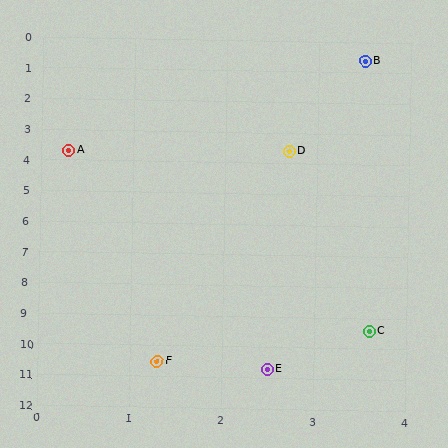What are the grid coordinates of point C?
Point C is at approximately (3.6, 9.4).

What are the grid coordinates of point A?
Point A is at approximately (0.3, 3.7).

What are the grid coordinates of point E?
Point E is at approximately (2.5, 10.7).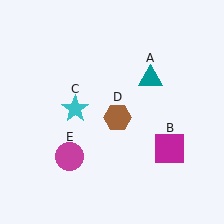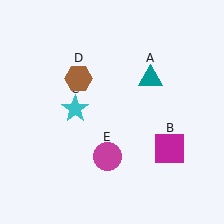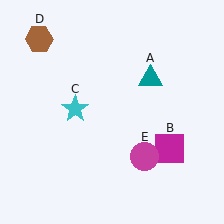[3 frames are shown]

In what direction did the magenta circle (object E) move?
The magenta circle (object E) moved right.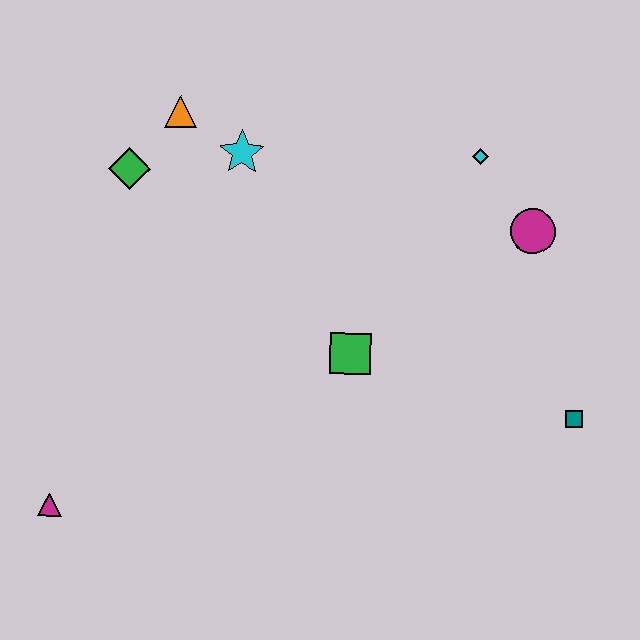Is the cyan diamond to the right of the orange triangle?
Yes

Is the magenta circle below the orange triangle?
Yes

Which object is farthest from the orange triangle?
The teal square is farthest from the orange triangle.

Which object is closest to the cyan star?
The orange triangle is closest to the cyan star.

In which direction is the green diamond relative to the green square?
The green diamond is to the left of the green square.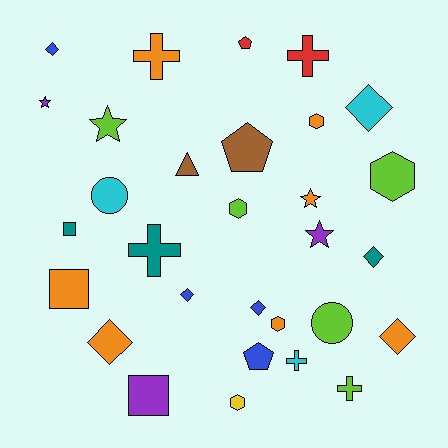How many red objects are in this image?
There are 2 red objects.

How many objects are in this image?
There are 30 objects.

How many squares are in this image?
There are 3 squares.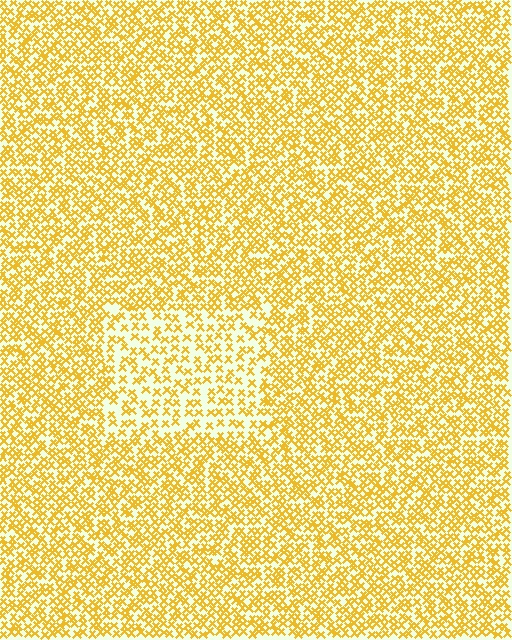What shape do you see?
I see a rectangle.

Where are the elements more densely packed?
The elements are more densely packed outside the rectangle boundary.